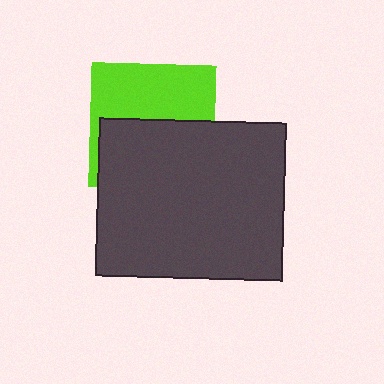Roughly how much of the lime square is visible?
About half of it is visible (roughly 48%).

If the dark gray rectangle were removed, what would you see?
You would see the complete lime square.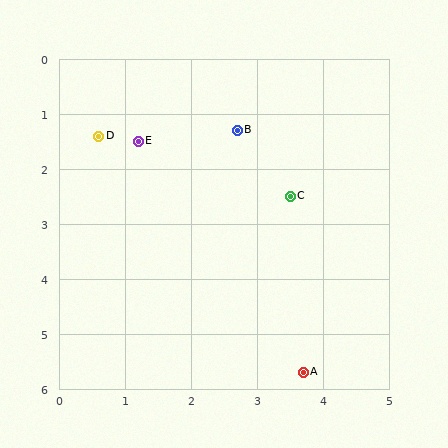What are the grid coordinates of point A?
Point A is at approximately (3.7, 5.7).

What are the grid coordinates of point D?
Point D is at approximately (0.6, 1.4).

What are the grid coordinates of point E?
Point E is at approximately (1.2, 1.5).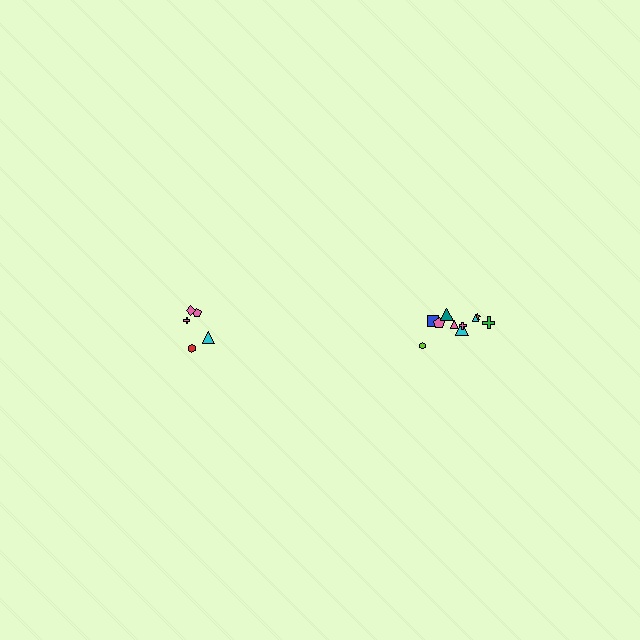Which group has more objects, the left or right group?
The right group.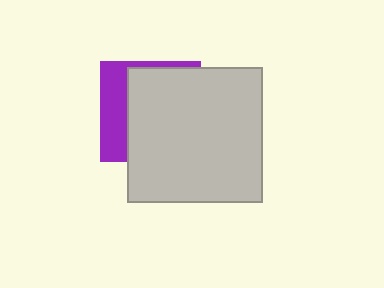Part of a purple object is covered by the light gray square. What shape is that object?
It is a square.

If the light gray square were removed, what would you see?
You would see the complete purple square.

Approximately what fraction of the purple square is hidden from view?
Roughly 68% of the purple square is hidden behind the light gray square.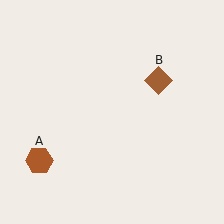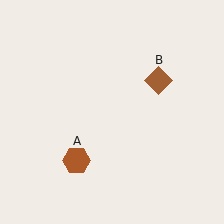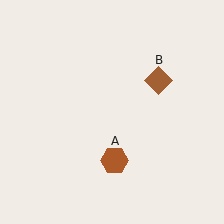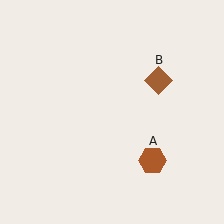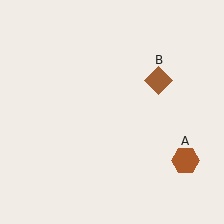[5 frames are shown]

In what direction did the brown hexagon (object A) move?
The brown hexagon (object A) moved right.